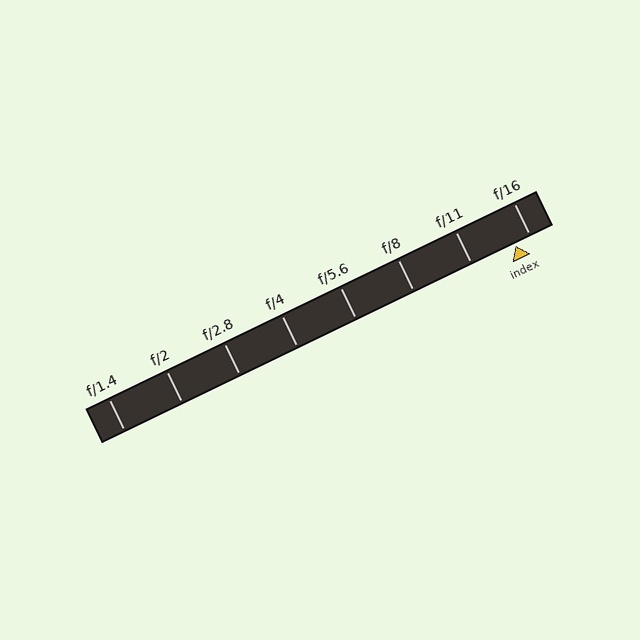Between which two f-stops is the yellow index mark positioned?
The index mark is between f/11 and f/16.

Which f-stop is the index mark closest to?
The index mark is closest to f/16.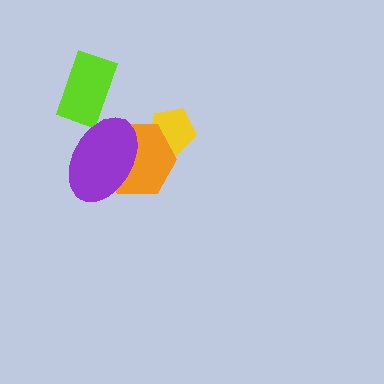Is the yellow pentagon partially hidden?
Yes, it is partially covered by another shape.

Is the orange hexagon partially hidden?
Yes, it is partially covered by another shape.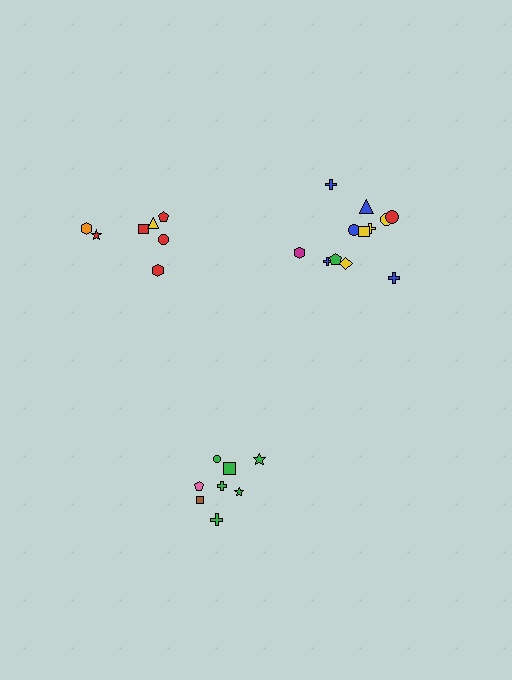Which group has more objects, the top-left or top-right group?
The top-right group.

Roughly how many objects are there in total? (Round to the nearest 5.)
Roughly 25 objects in total.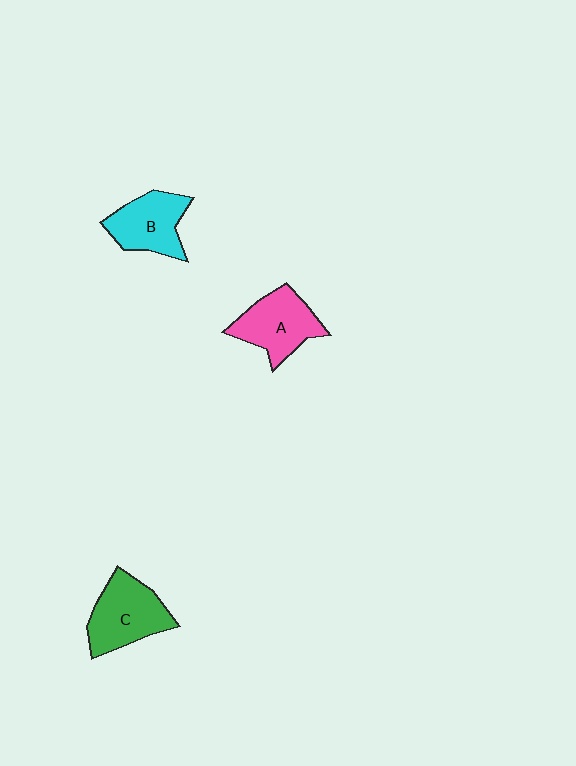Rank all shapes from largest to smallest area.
From largest to smallest: C (green), A (pink), B (cyan).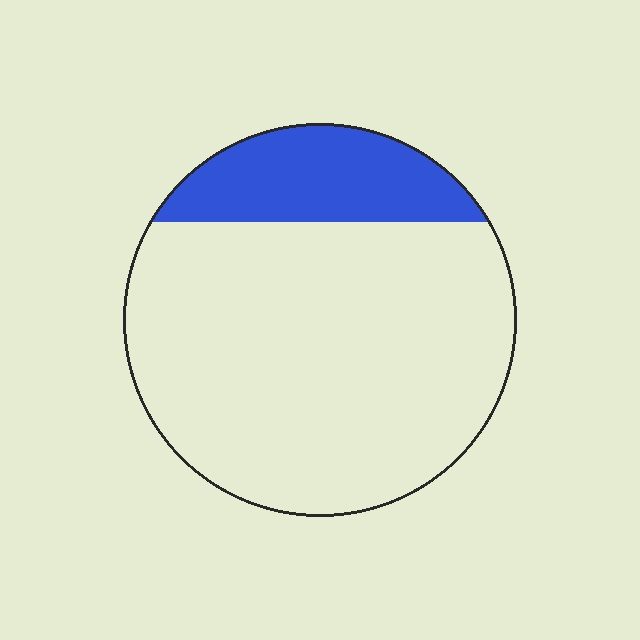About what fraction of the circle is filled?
About one fifth (1/5).